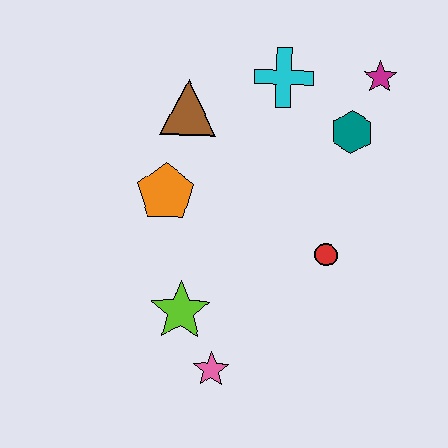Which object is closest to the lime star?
The pink star is closest to the lime star.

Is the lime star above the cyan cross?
No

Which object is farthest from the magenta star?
The pink star is farthest from the magenta star.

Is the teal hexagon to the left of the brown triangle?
No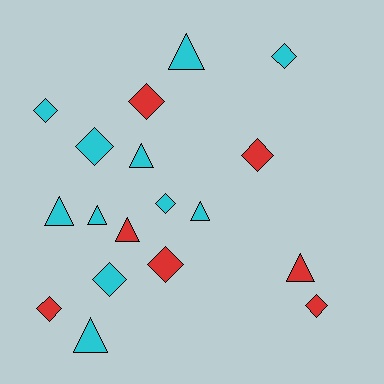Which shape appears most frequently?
Diamond, with 10 objects.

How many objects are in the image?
There are 18 objects.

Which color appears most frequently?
Cyan, with 11 objects.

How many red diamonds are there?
There are 5 red diamonds.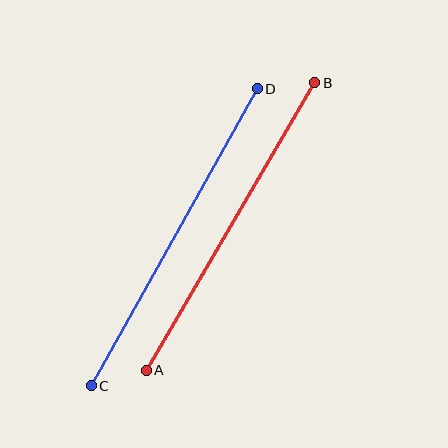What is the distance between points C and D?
The distance is approximately 340 pixels.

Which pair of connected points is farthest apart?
Points C and D are farthest apart.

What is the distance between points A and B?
The distance is approximately 333 pixels.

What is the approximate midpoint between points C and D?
The midpoint is at approximately (174, 237) pixels.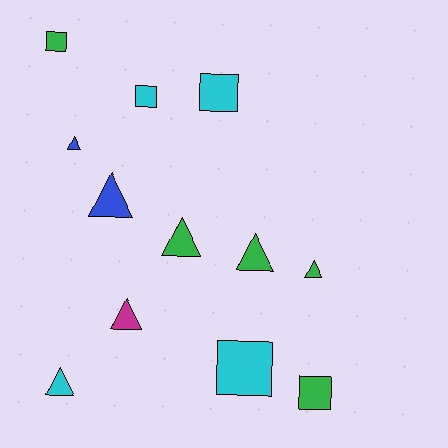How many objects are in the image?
There are 12 objects.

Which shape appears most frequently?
Triangle, with 7 objects.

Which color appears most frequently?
Green, with 5 objects.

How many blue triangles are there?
There are 2 blue triangles.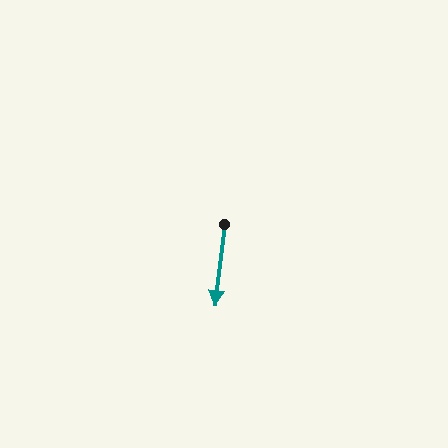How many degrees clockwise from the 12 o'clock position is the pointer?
Approximately 186 degrees.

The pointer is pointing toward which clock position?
Roughly 6 o'clock.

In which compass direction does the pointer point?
South.